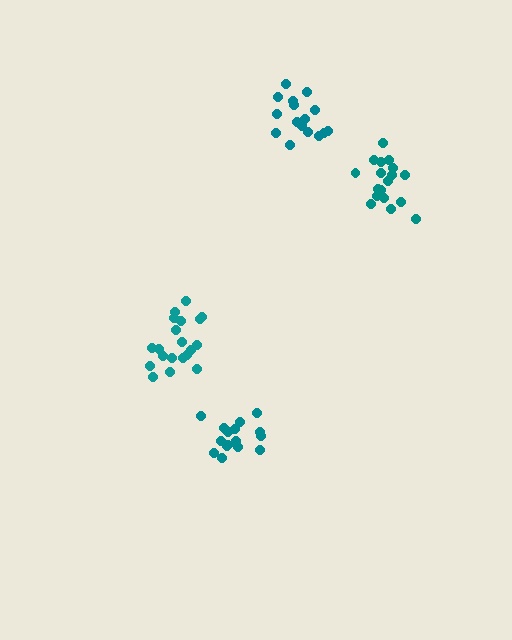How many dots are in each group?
Group 1: 18 dots, Group 2: 16 dots, Group 3: 16 dots, Group 4: 20 dots (70 total).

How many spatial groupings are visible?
There are 4 spatial groupings.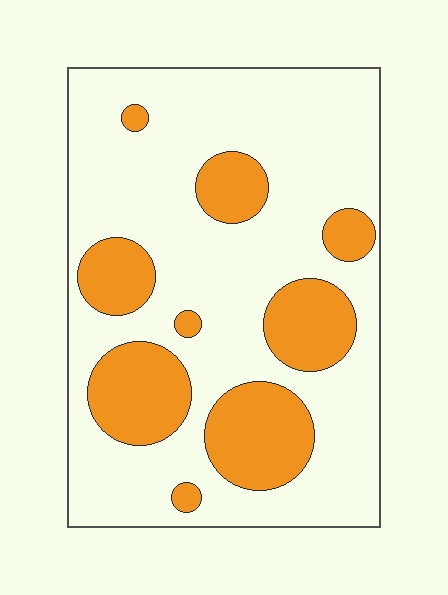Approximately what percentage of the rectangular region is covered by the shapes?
Approximately 25%.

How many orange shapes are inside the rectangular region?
9.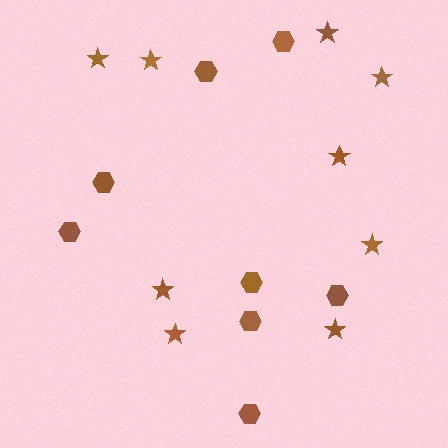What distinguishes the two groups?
There are 2 groups: one group of hexagons (8) and one group of stars (9).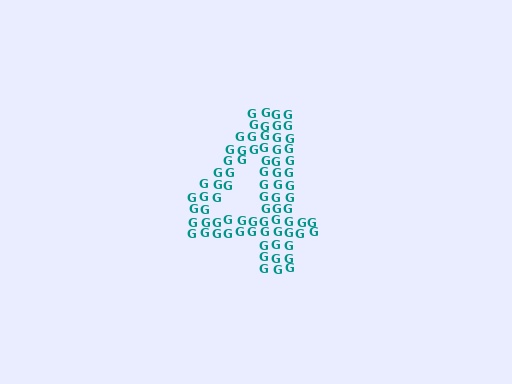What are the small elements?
The small elements are letter G's.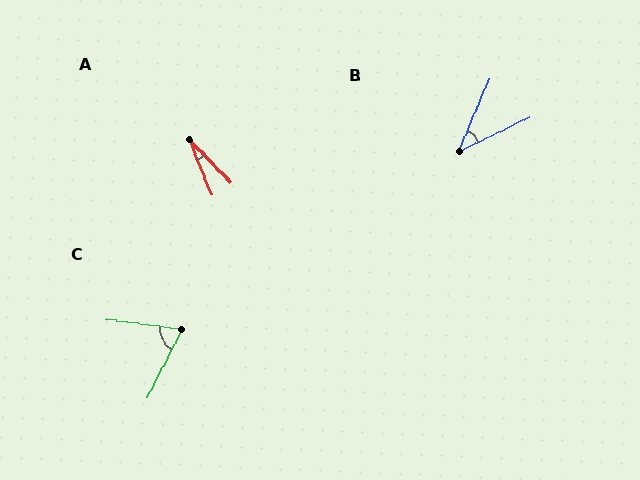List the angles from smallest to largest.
A (22°), B (41°), C (71°).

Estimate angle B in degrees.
Approximately 41 degrees.